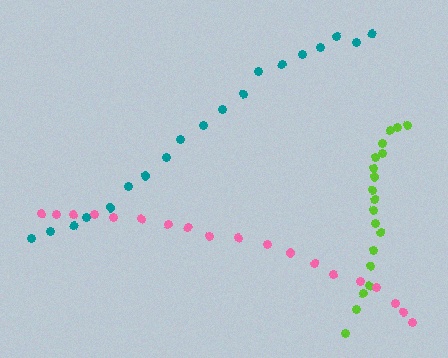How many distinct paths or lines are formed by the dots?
There are 3 distinct paths.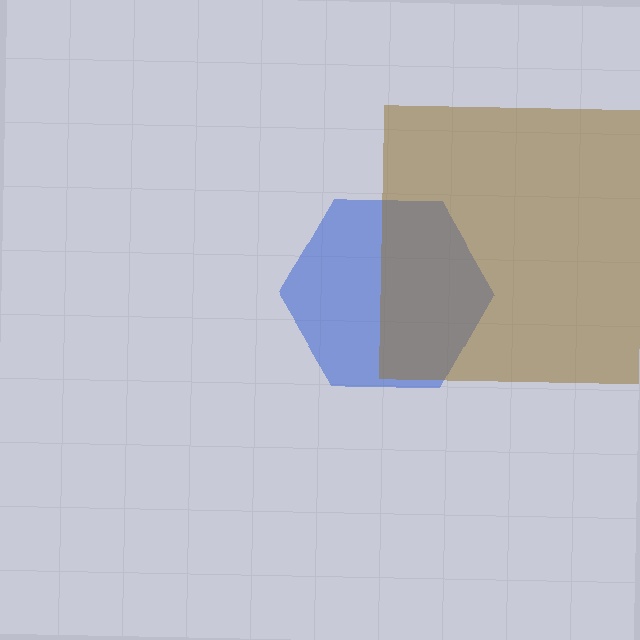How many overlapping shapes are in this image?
There are 2 overlapping shapes in the image.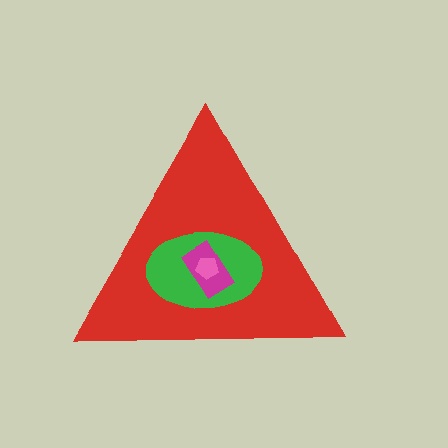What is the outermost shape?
The red triangle.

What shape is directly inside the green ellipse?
The magenta rectangle.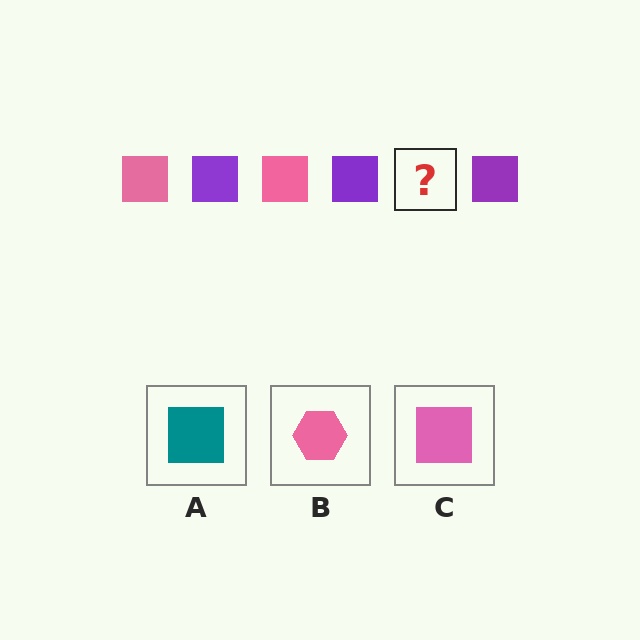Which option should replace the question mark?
Option C.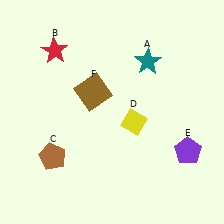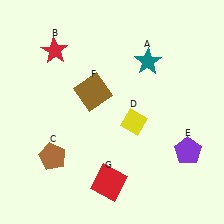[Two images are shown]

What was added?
A red square (G) was added in Image 2.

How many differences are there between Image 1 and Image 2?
There is 1 difference between the two images.